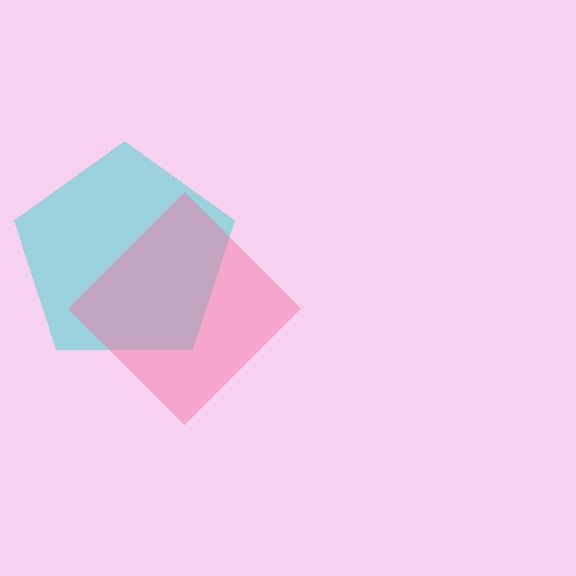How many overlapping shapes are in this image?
There are 2 overlapping shapes in the image.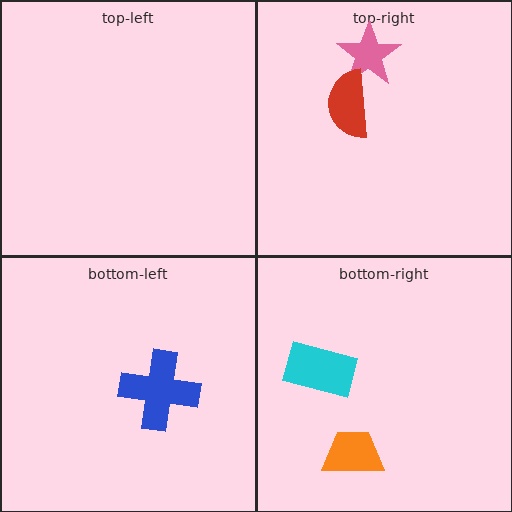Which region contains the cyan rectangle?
The bottom-right region.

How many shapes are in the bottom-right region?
2.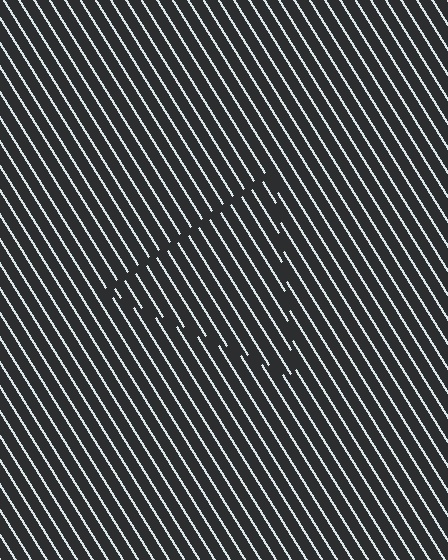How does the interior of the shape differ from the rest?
The interior of the shape contains the same grating, shifted by half a period — the contour is defined by the phase discontinuity where line-ends from the inner and outer gratings abut.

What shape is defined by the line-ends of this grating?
An illusory triangle. The interior of the shape contains the same grating, shifted by half a period — the contour is defined by the phase discontinuity where line-ends from the inner and outer gratings abut.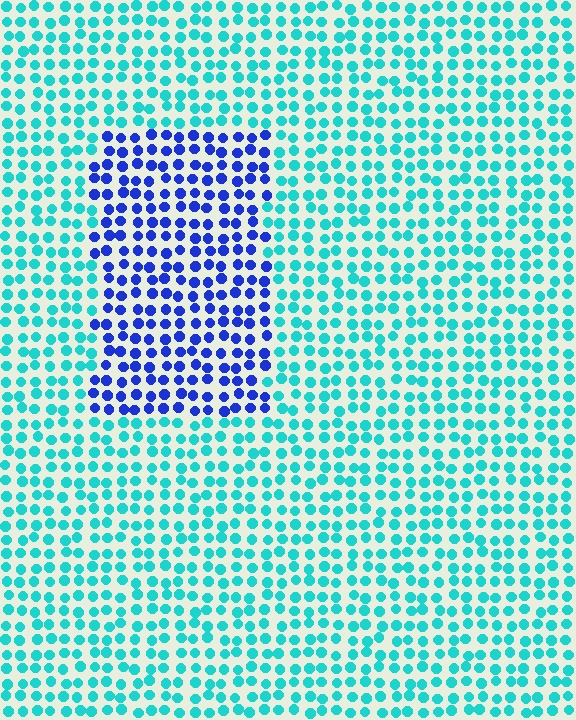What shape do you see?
I see a rectangle.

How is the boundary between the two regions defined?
The boundary is defined purely by a slight shift in hue (about 55 degrees). Spacing, size, and orientation are identical on both sides.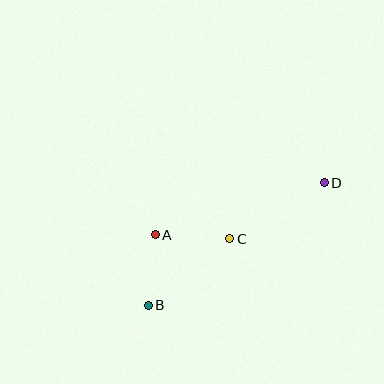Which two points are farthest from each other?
Points B and D are farthest from each other.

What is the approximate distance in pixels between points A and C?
The distance between A and C is approximately 74 pixels.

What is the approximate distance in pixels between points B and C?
The distance between B and C is approximately 105 pixels.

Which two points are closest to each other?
Points A and B are closest to each other.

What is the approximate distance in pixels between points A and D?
The distance between A and D is approximately 177 pixels.